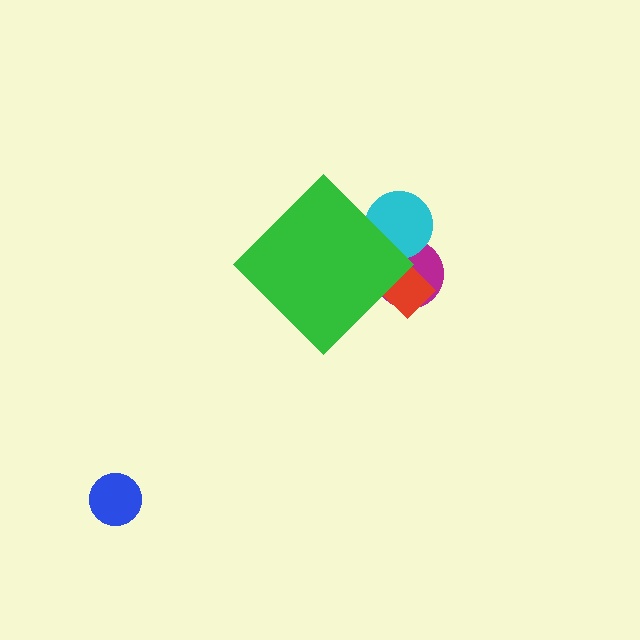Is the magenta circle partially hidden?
Yes, the magenta circle is partially hidden behind the green diamond.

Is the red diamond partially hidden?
Yes, the red diamond is partially hidden behind the green diamond.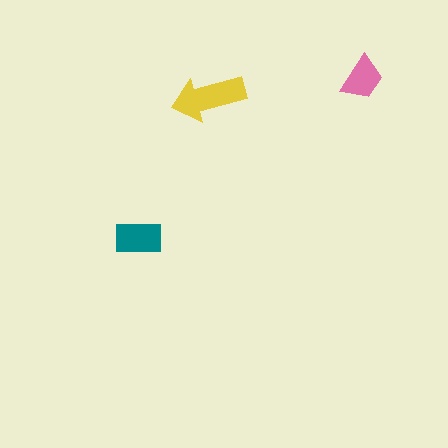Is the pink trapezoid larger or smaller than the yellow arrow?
Smaller.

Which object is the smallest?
The pink trapezoid.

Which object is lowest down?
The teal rectangle is bottommost.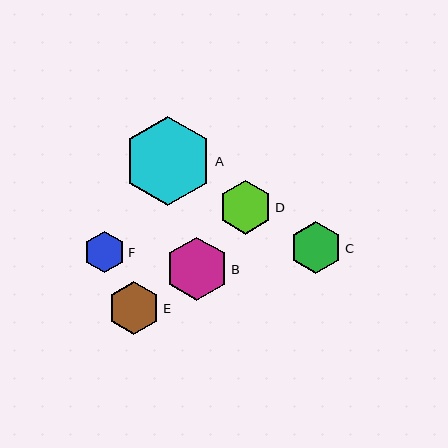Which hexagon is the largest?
Hexagon A is the largest with a size of approximately 88 pixels.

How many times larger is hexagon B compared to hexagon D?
Hexagon B is approximately 1.2 times the size of hexagon D.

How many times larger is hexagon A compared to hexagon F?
Hexagon A is approximately 2.1 times the size of hexagon F.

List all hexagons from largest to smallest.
From largest to smallest: A, B, D, E, C, F.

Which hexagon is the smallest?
Hexagon F is the smallest with a size of approximately 42 pixels.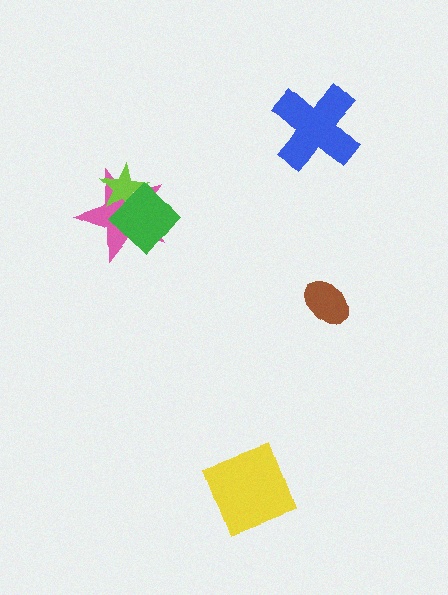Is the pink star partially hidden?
Yes, it is partially covered by another shape.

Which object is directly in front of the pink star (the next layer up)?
The lime star is directly in front of the pink star.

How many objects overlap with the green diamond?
2 objects overlap with the green diamond.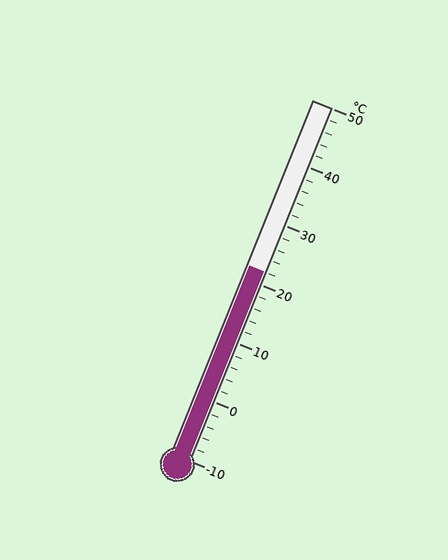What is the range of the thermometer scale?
The thermometer scale ranges from -10°C to 50°C.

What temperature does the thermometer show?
The thermometer shows approximately 22°C.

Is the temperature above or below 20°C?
The temperature is above 20°C.